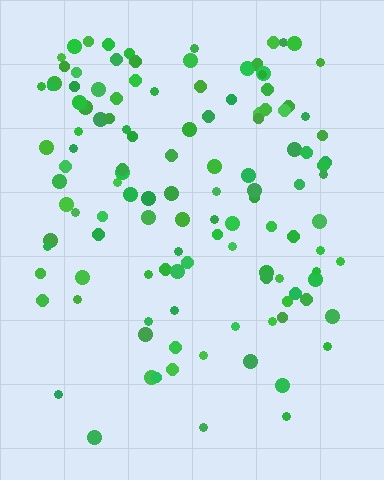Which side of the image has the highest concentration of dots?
The top.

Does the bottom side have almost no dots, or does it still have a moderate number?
Still a moderate number, just noticeably fewer than the top.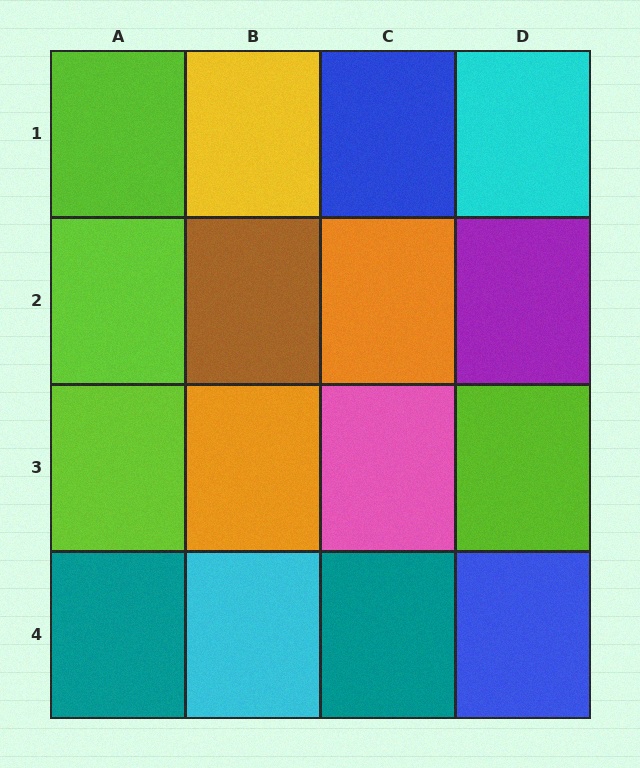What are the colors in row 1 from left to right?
Lime, yellow, blue, cyan.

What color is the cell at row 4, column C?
Teal.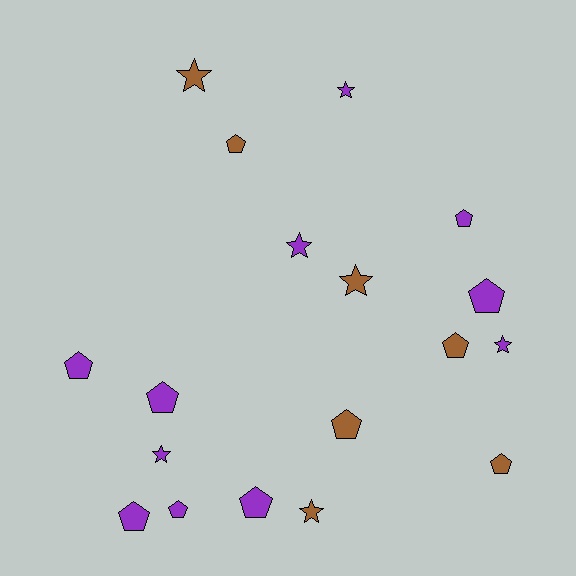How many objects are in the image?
There are 18 objects.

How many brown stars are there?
There are 3 brown stars.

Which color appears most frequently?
Purple, with 11 objects.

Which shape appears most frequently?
Pentagon, with 11 objects.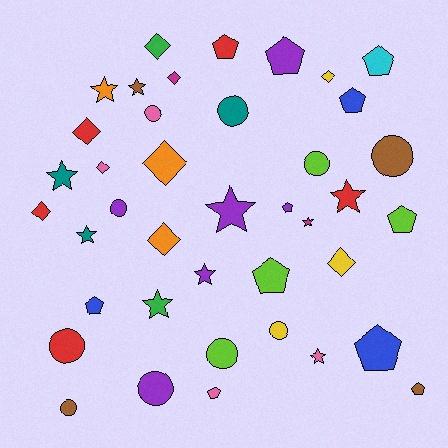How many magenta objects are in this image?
There are 2 magenta objects.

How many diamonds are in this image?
There are 9 diamonds.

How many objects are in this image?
There are 40 objects.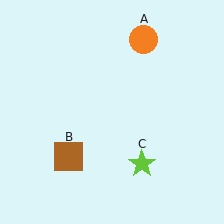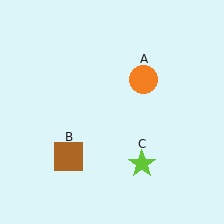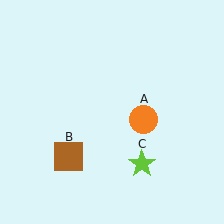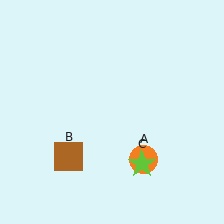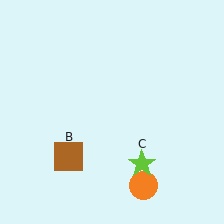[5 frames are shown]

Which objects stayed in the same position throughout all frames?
Brown square (object B) and lime star (object C) remained stationary.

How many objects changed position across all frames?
1 object changed position: orange circle (object A).